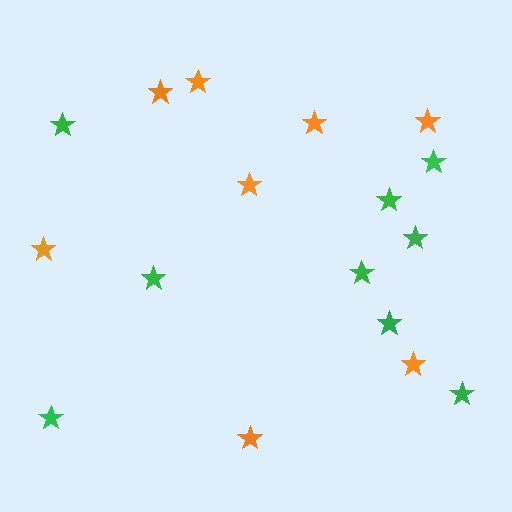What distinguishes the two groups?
There are 2 groups: one group of green stars (9) and one group of orange stars (8).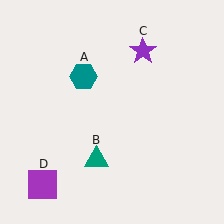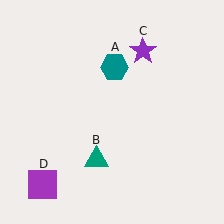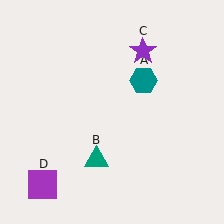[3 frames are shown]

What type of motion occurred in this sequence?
The teal hexagon (object A) rotated clockwise around the center of the scene.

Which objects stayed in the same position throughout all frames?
Teal triangle (object B) and purple star (object C) and purple square (object D) remained stationary.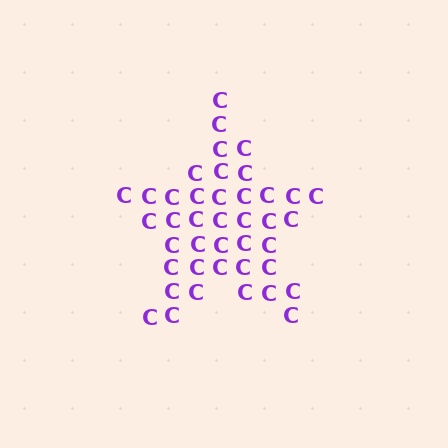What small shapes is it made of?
It is made of small letter C's.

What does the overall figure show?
The overall figure shows a star.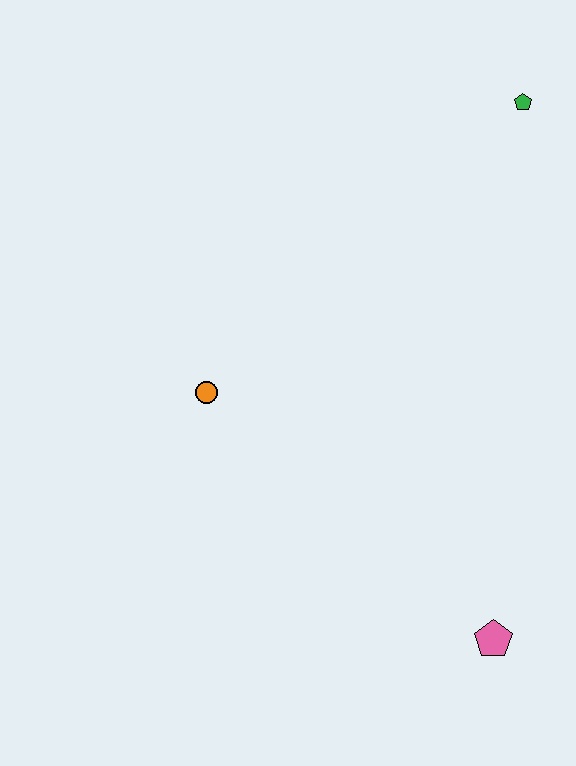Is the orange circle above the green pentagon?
No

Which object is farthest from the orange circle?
The green pentagon is farthest from the orange circle.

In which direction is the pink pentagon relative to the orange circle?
The pink pentagon is to the right of the orange circle.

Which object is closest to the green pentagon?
The orange circle is closest to the green pentagon.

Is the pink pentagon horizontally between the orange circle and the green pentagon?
Yes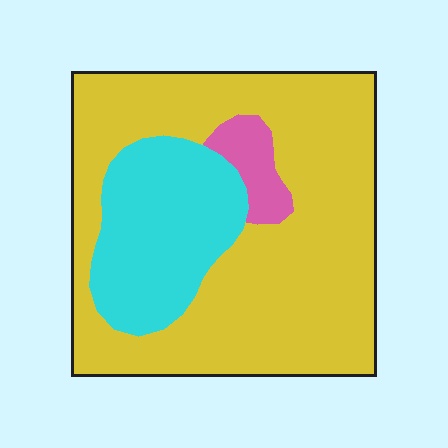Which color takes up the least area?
Pink, at roughly 5%.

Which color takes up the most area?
Yellow, at roughly 70%.